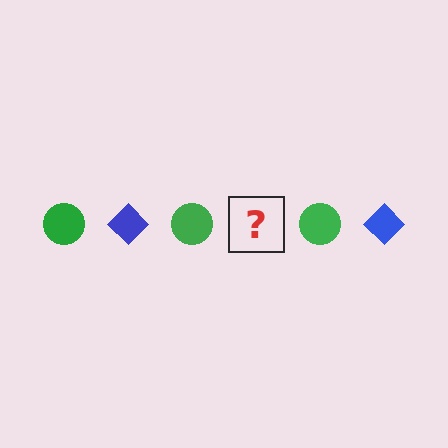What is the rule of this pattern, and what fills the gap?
The rule is that the pattern alternates between green circle and blue diamond. The gap should be filled with a blue diamond.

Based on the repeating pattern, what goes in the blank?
The blank should be a blue diamond.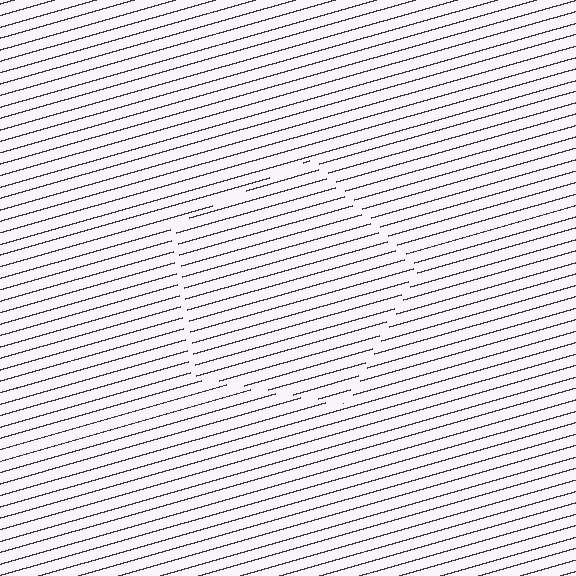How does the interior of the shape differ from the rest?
The interior of the shape contains the same grating, shifted by half a period — the contour is defined by the phase discontinuity where line-ends from the inner and outer gratings abut.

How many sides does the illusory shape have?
5 sides — the line-ends trace a pentagon.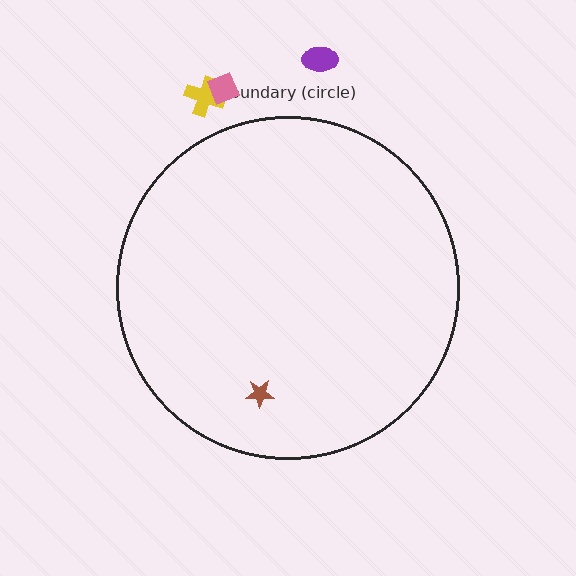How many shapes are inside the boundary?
1 inside, 3 outside.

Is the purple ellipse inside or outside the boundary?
Outside.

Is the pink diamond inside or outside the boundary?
Outside.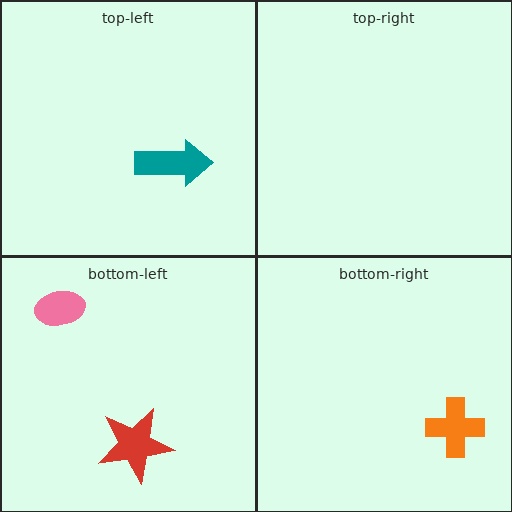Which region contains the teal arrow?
The top-left region.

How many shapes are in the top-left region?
1.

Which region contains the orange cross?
The bottom-right region.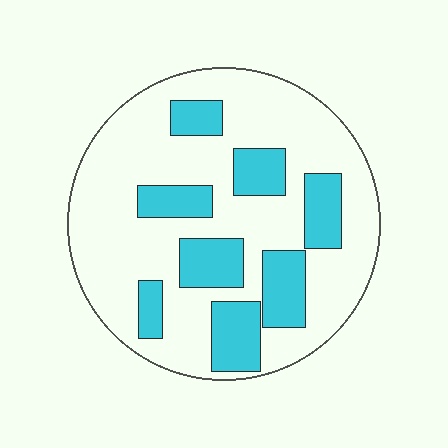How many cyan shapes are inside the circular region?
8.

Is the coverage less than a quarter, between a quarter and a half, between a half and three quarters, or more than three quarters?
Between a quarter and a half.